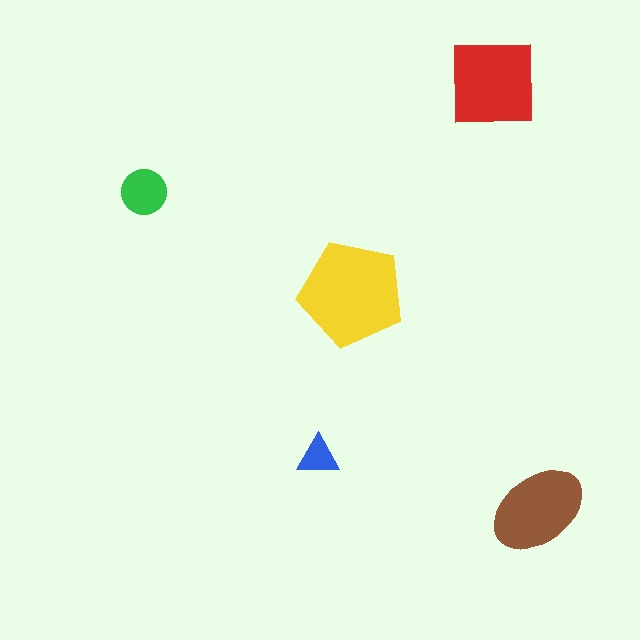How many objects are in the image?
There are 5 objects in the image.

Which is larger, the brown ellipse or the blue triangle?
The brown ellipse.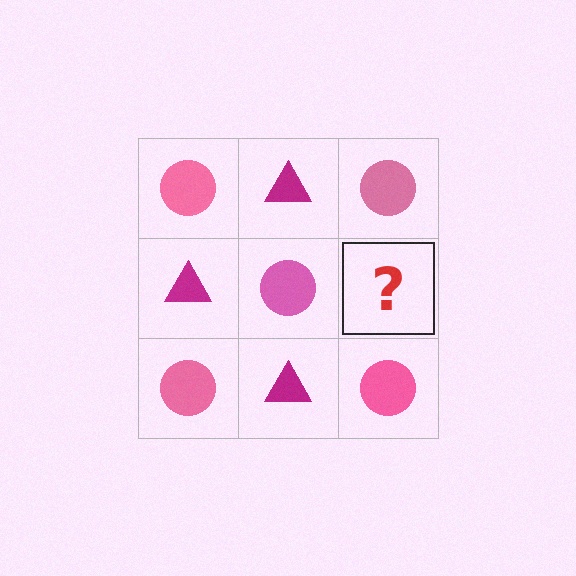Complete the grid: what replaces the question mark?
The question mark should be replaced with a magenta triangle.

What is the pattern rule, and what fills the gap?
The rule is that it alternates pink circle and magenta triangle in a checkerboard pattern. The gap should be filled with a magenta triangle.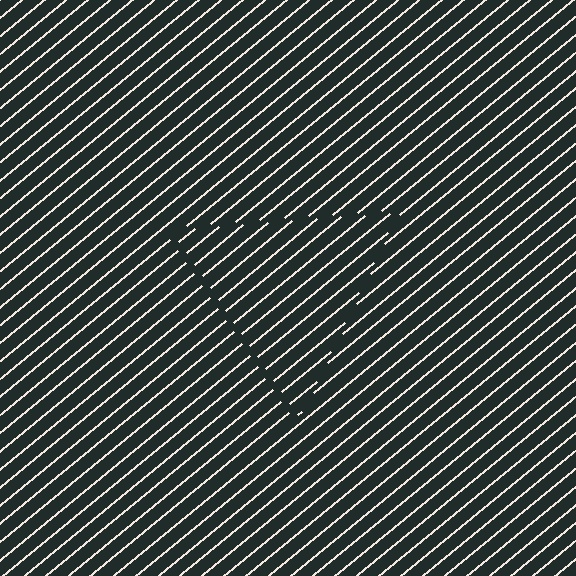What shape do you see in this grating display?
An illusory triangle. The interior of the shape contains the same grating, shifted by half a period — the contour is defined by the phase discontinuity where line-ends from the inner and outer gratings abut.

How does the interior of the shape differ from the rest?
The interior of the shape contains the same grating, shifted by half a period — the contour is defined by the phase discontinuity where line-ends from the inner and outer gratings abut.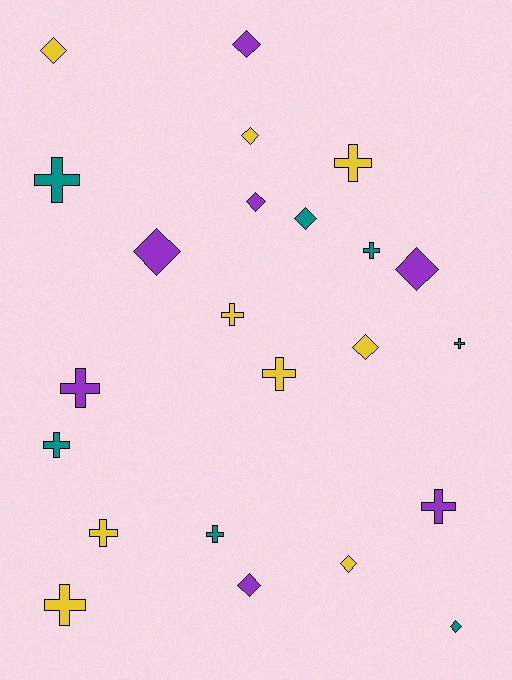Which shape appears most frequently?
Cross, with 12 objects.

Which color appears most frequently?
Yellow, with 9 objects.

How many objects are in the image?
There are 23 objects.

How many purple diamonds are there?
There are 5 purple diamonds.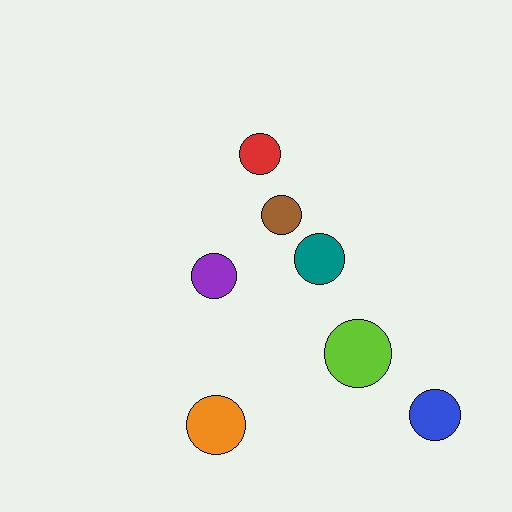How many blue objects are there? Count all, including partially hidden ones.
There is 1 blue object.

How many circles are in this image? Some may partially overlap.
There are 7 circles.